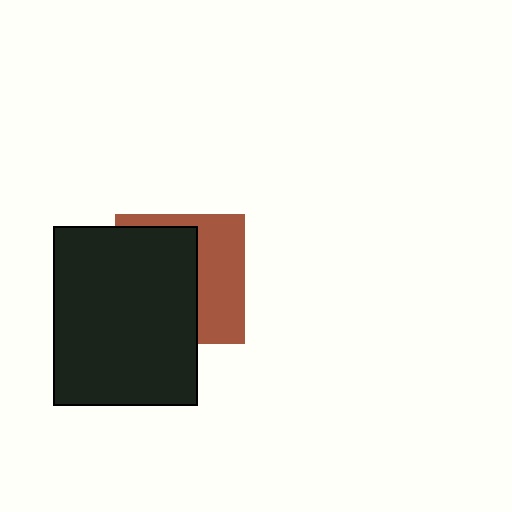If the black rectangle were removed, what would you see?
You would see the complete brown square.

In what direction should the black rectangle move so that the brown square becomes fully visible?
The black rectangle should move left. That is the shortest direction to clear the overlap and leave the brown square fully visible.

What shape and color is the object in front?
The object in front is a black rectangle.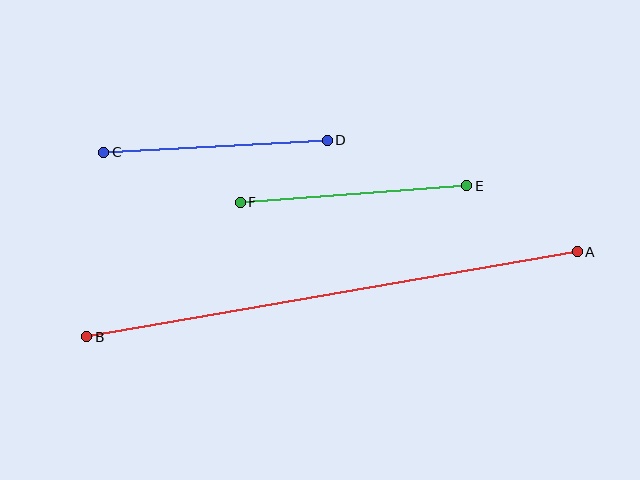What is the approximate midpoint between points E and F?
The midpoint is at approximately (354, 194) pixels.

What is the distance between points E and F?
The distance is approximately 227 pixels.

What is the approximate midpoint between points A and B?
The midpoint is at approximately (332, 294) pixels.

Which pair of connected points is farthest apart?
Points A and B are farthest apart.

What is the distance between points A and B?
The distance is approximately 498 pixels.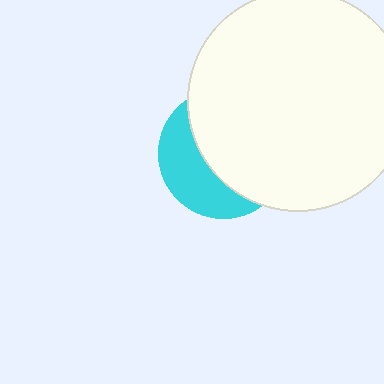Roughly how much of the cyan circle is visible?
A small part of it is visible (roughly 37%).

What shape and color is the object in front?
The object in front is a white circle.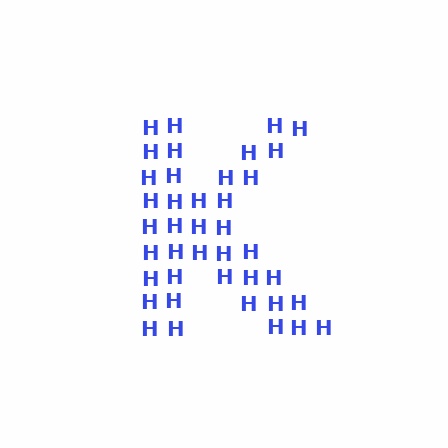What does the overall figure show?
The overall figure shows the letter K.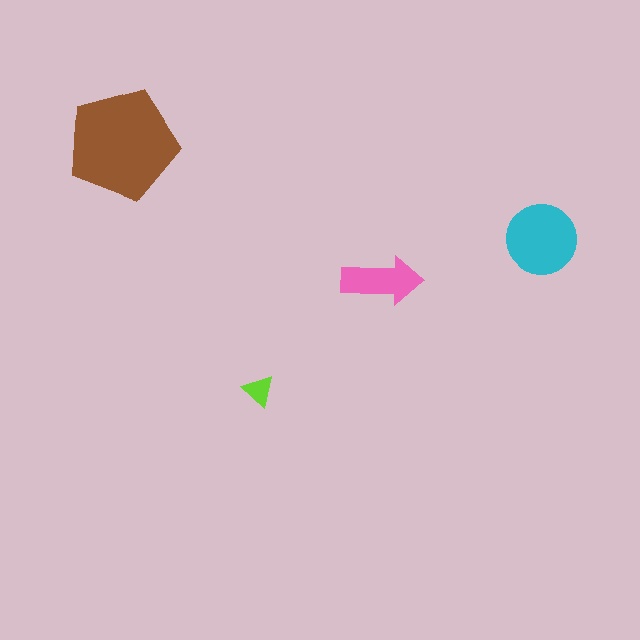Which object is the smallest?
The lime triangle.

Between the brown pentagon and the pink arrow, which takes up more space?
The brown pentagon.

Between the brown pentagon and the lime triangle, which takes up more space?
The brown pentagon.